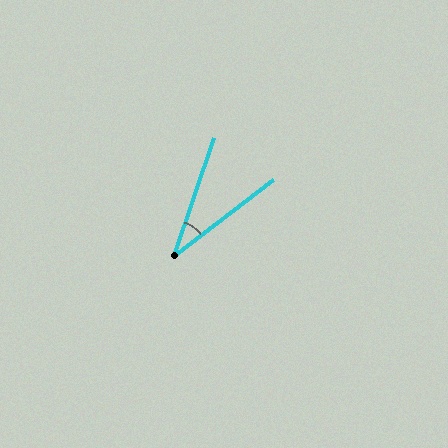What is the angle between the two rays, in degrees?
Approximately 34 degrees.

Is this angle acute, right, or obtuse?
It is acute.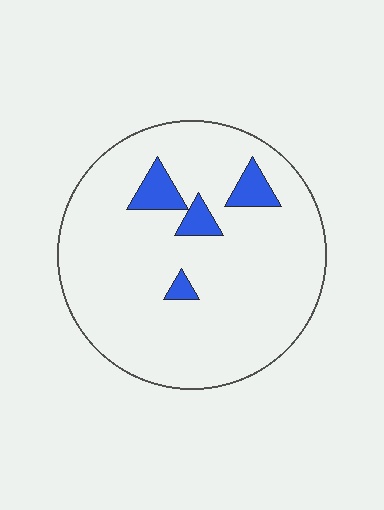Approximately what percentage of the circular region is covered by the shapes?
Approximately 10%.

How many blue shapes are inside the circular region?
4.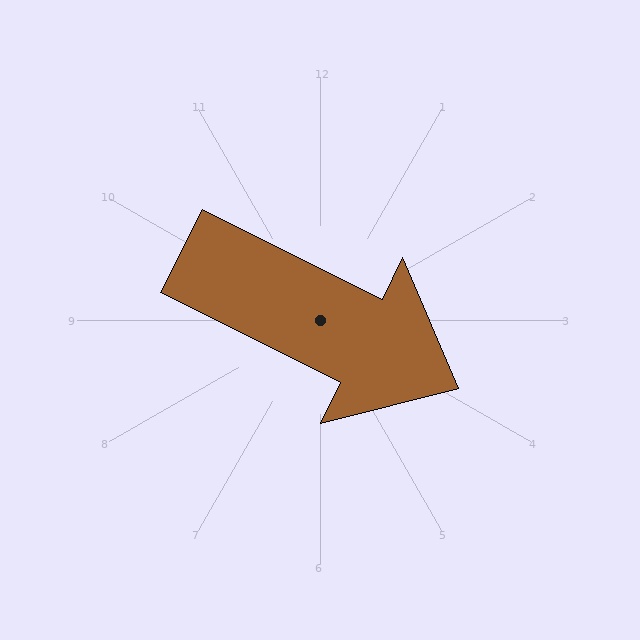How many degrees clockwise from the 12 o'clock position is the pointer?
Approximately 116 degrees.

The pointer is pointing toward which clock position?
Roughly 4 o'clock.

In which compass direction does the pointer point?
Southeast.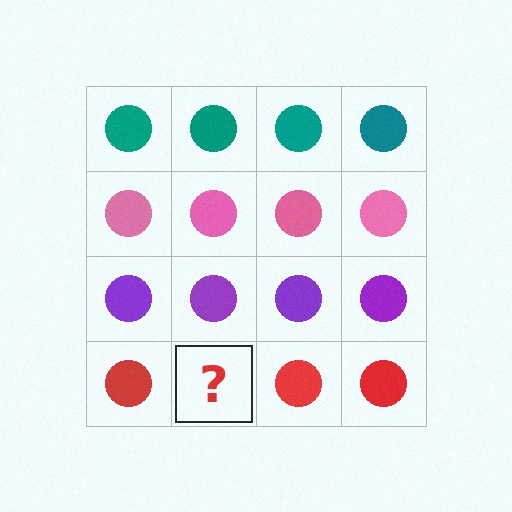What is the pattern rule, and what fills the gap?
The rule is that each row has a consistent color. The gap should be filled with a red circle.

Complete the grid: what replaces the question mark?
The question mark should be replaced with a red circle.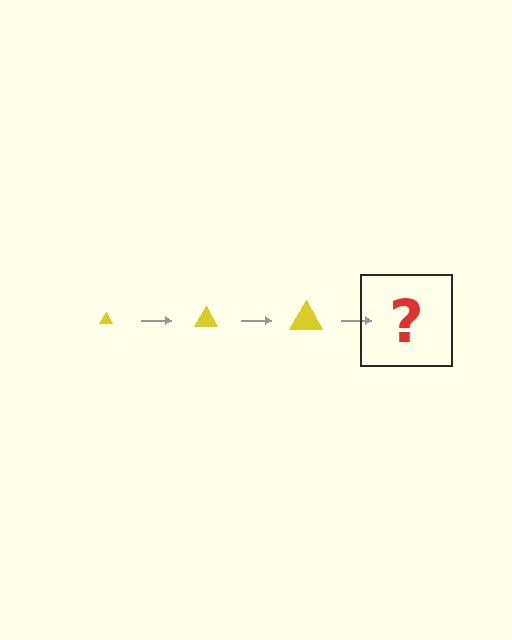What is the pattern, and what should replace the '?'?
The pattern is that the triangle gets progressively larger each step. The '?' should be a yellow triangle, larger than the previous one.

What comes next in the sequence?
The next element should be a yellow triangle, larger than the previous one.